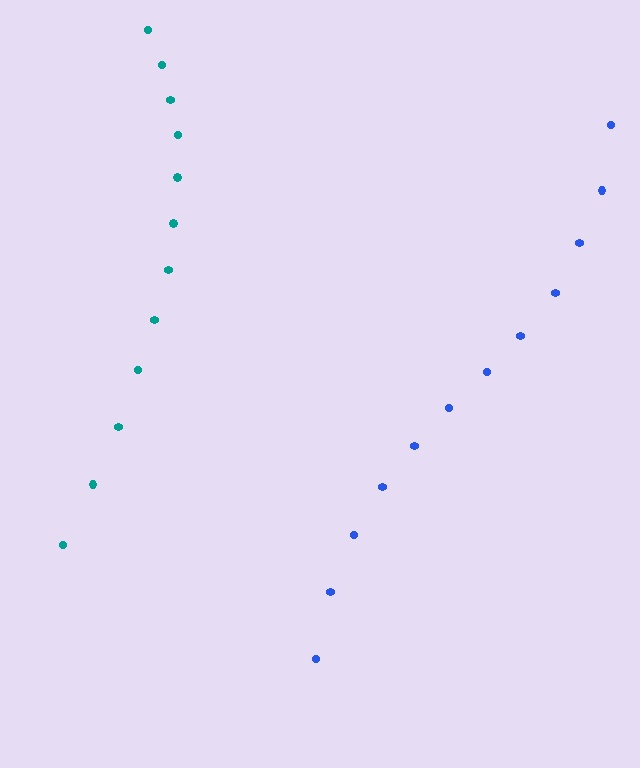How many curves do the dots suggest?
There are 2 distinct paths.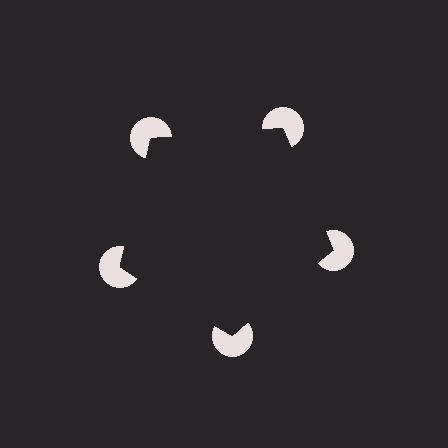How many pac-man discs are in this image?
There are 5 — one at each vertex of the illusory pentagon.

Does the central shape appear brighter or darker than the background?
It typically appears slightly darker than the background, even though no actual brightness change is drawn.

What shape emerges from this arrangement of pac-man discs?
An illusory pentagon — its edges are inferred from the aligned wedge cuts in the pac-man discs, not physically drawn.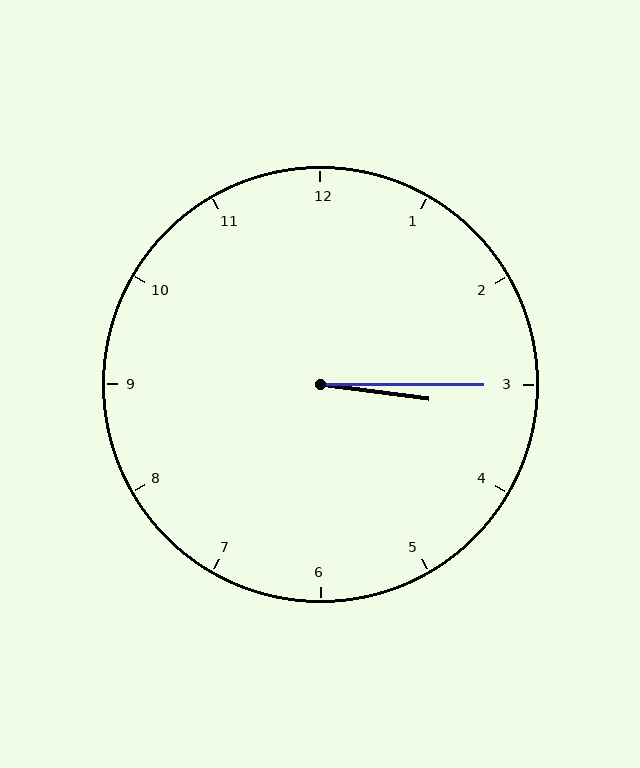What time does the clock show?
3:15.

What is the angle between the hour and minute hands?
Approximately 8 degrees.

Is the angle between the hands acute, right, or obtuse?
It is acute.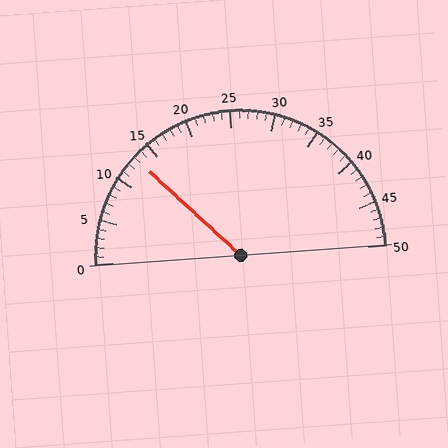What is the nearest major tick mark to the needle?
The nearest major tick mark is 15.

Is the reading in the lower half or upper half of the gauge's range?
The reading is in the lower half of the range (0 to 50).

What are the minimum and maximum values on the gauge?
The gauge ranges from 0 to 50.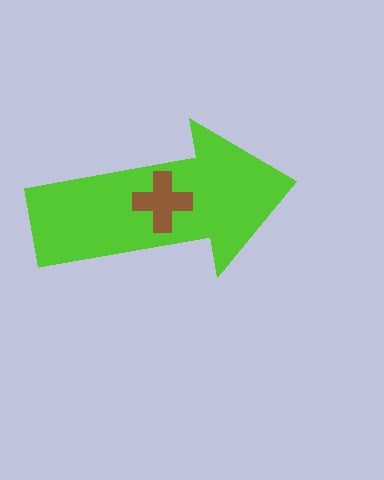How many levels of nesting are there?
2.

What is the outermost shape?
The lime arrow.